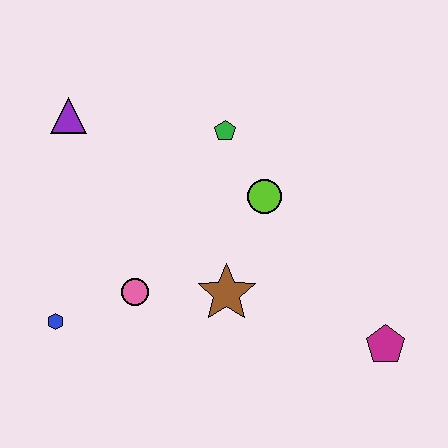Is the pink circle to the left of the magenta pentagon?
Yes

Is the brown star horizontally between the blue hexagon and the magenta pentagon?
Yes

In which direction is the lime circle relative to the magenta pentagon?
The lime circle is above the magenta pentagon.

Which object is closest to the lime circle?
The green pentagon is closest to the lime circle.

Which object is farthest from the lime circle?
The blue hexagon is farthest from the lime circle.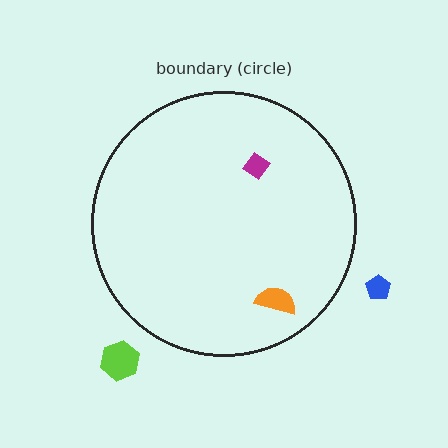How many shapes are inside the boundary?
2 inside, 2 outside.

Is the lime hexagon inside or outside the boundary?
Outside.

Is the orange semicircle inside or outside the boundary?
Inside.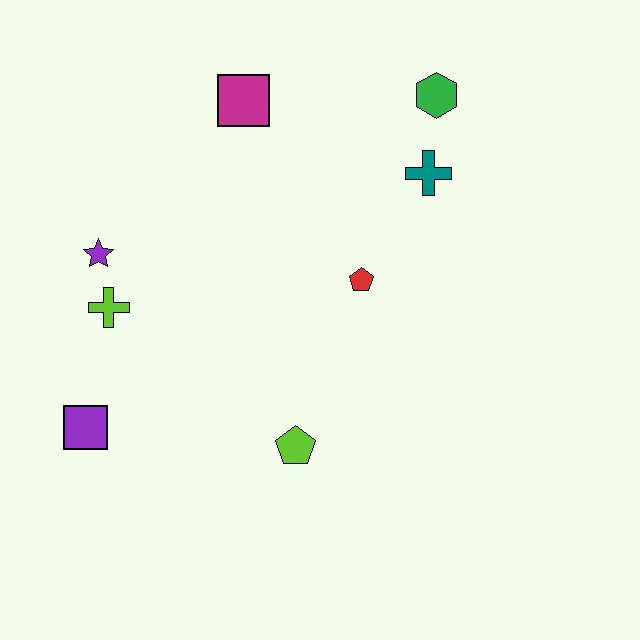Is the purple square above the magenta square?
No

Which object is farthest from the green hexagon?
The purple square is farthest from the green hexagon.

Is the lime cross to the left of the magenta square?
Yes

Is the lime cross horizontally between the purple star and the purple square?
No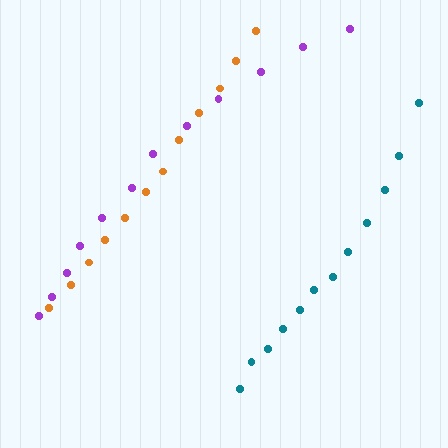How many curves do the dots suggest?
There are 3 distinct paths.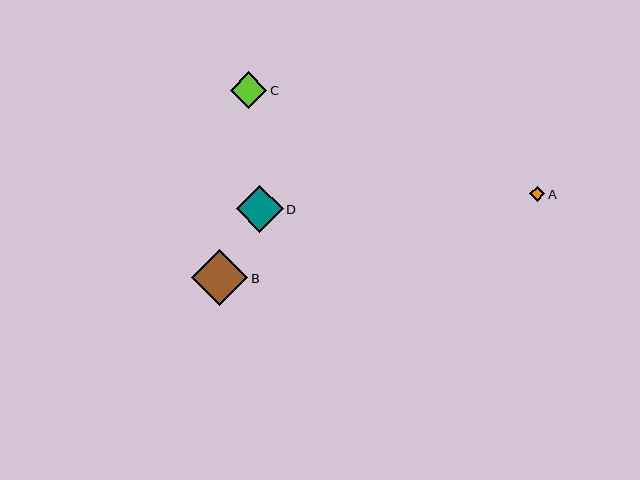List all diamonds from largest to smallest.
From largest to smallest: B, D, C, A.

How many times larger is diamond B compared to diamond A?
Diamond B is approximately 3.7 times the size of diamond A.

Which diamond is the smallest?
Diamond A is the smallest with a size of approximately 15 pixels.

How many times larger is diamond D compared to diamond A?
Diamond D is approximately 3.1 times the size of diamond A.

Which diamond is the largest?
Diamond B is the largest with a size of approximately 56 pixels.